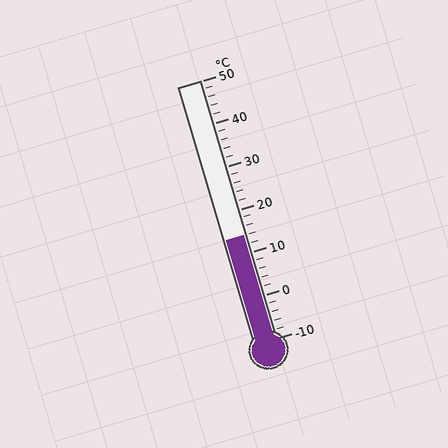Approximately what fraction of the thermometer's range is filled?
The thermometer is filled to approximately 40% of its range.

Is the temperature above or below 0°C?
The temperature is above 0°C.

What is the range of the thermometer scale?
The thermometer scale ranges from -10°C to 50°C.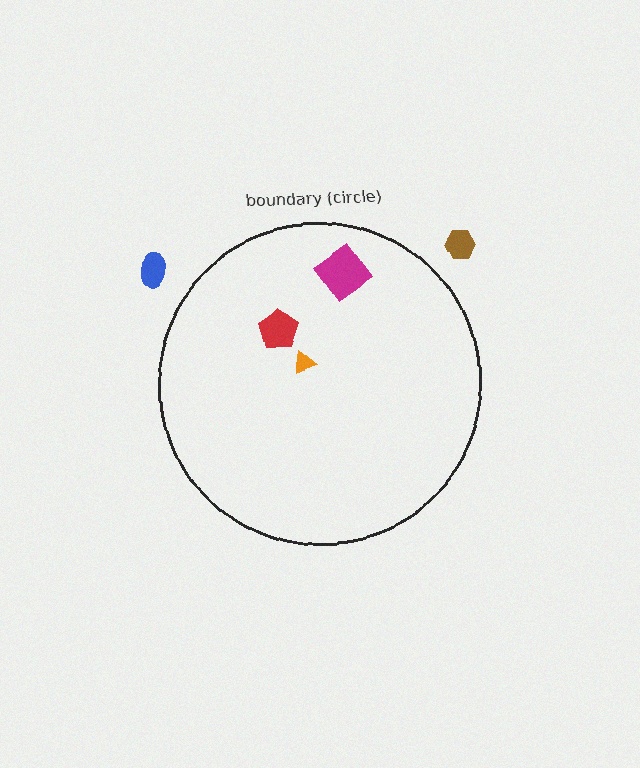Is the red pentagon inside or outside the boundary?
Inside.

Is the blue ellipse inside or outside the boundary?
Outside.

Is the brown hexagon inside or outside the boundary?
Outside.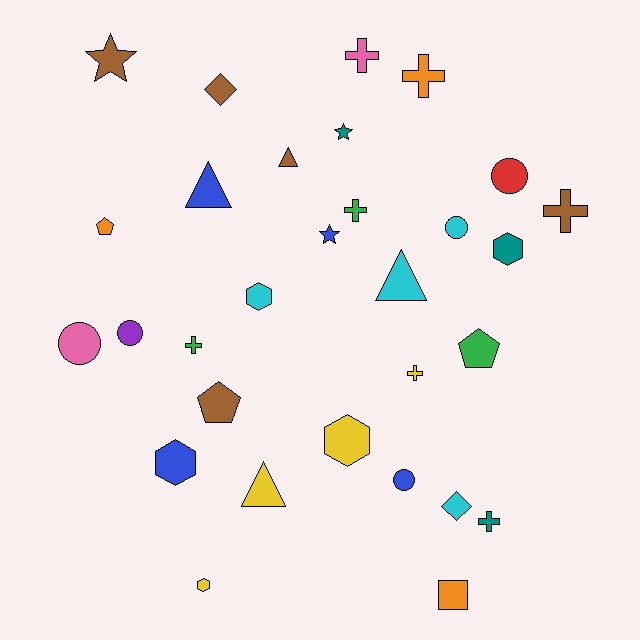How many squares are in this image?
There is 1 square.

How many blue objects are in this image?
There are 4 blue objects.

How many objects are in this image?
There are 30 objects.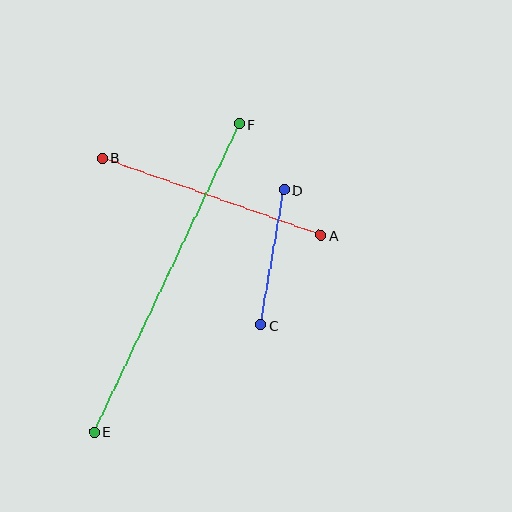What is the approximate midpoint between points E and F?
The midpoint is at approximately (167, 278) pixels.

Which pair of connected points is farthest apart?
Points E and F are farthest apart.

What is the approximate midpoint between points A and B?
The midpoint is at approximately (211, 197) pixels.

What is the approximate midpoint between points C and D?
The midpoint is at approximately (273, 257) pixels.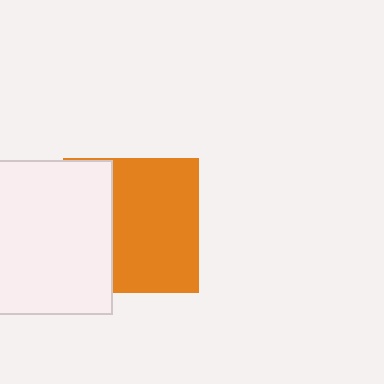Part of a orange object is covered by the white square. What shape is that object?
It is a square.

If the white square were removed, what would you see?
You would see the complete orange square.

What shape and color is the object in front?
The object in front is a white square.